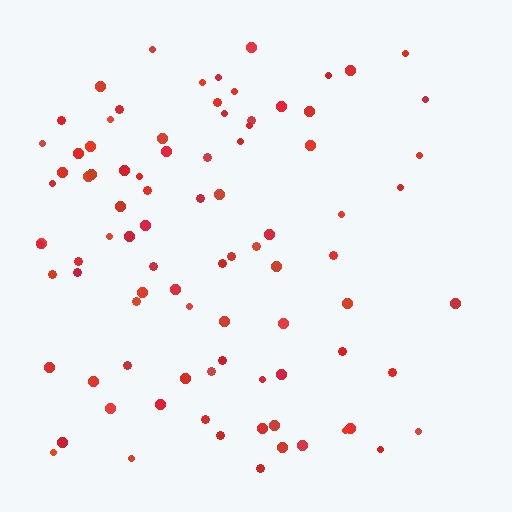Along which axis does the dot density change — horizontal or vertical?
Horizontal.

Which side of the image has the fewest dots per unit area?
The right.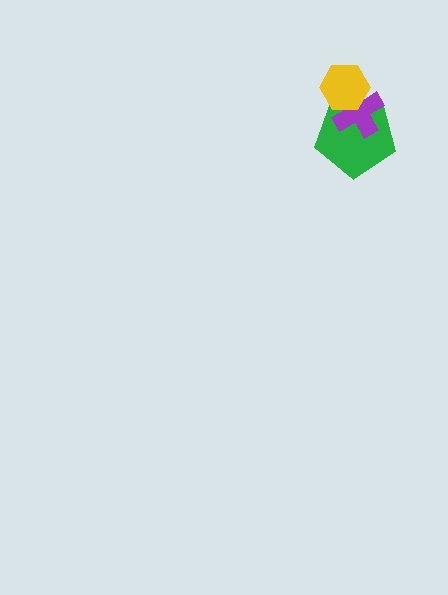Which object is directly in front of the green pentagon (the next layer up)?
The purple cross is directly in front of the green pentagon.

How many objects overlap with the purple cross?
2 objects overlap with the purple cross.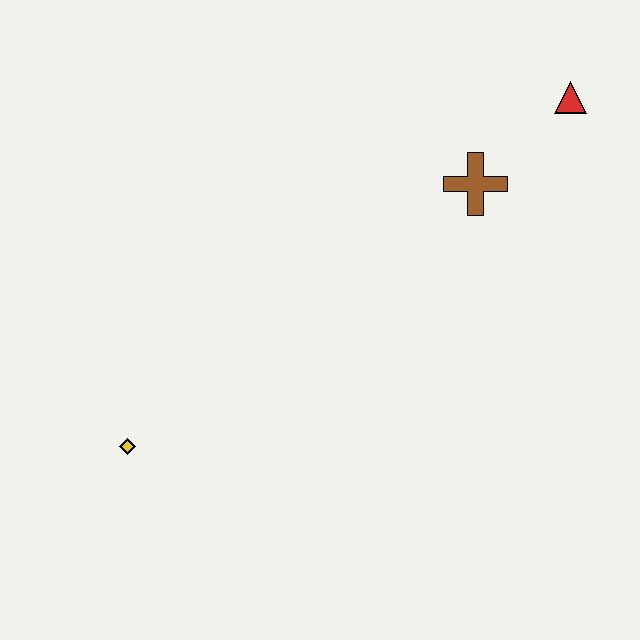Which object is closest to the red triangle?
The brown cross is closest to the red triangle.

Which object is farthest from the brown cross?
The yellow diamond is farthest from the brown cross.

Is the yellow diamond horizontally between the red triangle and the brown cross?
No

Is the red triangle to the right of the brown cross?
Yes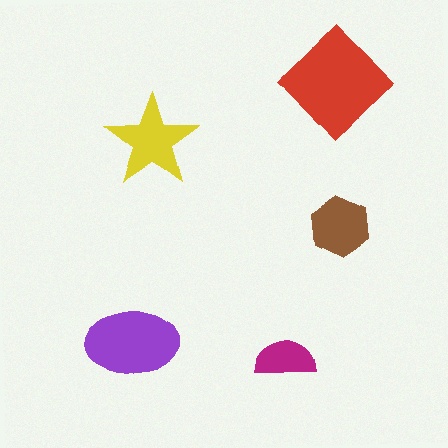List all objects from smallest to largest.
The magenta semicircle, the brown hexagon, the yellow star, the purple ellipse, the red diamond.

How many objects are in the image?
There are 5 objects in the image.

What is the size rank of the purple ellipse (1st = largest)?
2nd.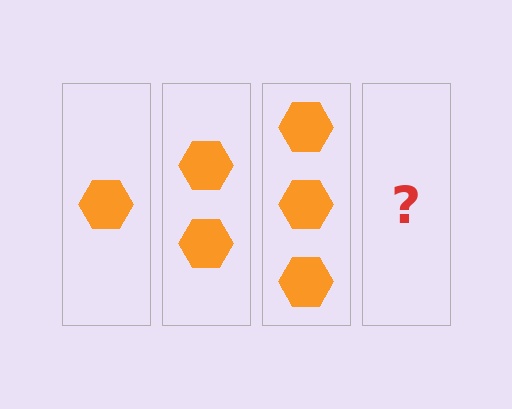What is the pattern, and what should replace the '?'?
The pattern is that each step adds one more hexagon. The '?' should be 4 hexagons.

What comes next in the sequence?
The next element should be 4 hexagons.